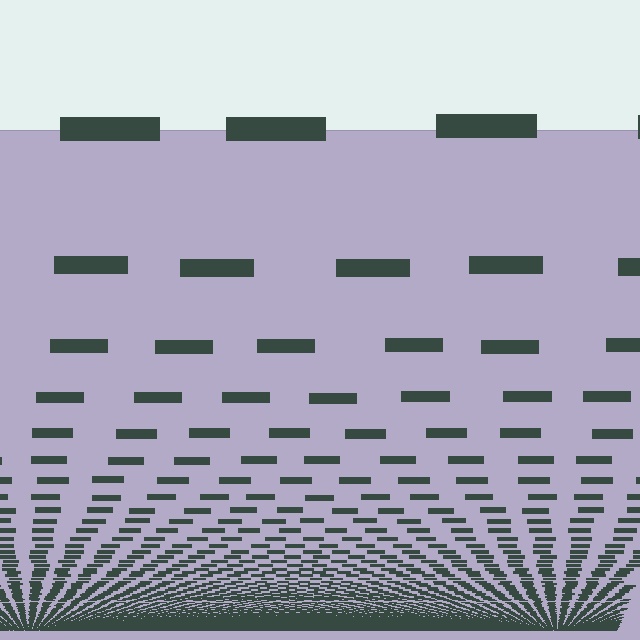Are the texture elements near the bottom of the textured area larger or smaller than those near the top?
Smaller. The gradient is inverted — elements near the bottom are smaller and denser.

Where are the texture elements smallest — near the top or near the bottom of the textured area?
Near the bottom.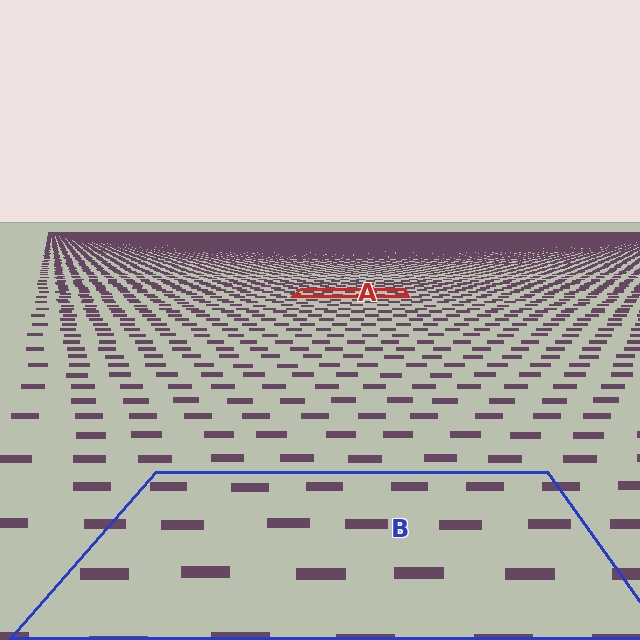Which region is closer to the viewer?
Region B is closer. The texture elements there are larger and more spread out.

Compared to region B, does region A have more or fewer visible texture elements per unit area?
Region A has more texture elements per unit area — they are packed more densely because it is farther away.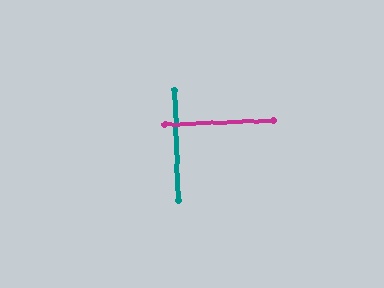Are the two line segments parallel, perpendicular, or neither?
Perpendicular — they meet at approximately 89°.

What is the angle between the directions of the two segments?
Approximately 89 degrees.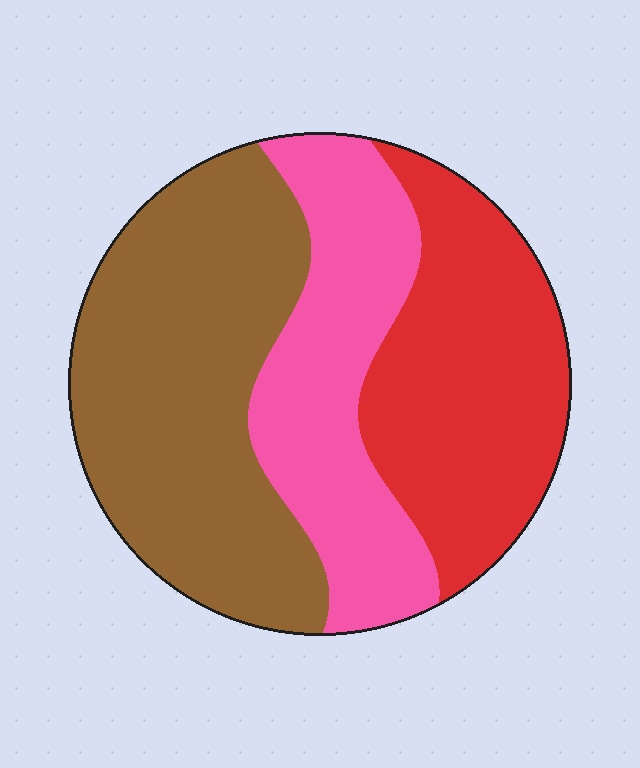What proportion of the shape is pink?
Pink covers 27% of the shape.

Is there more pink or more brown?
Brown.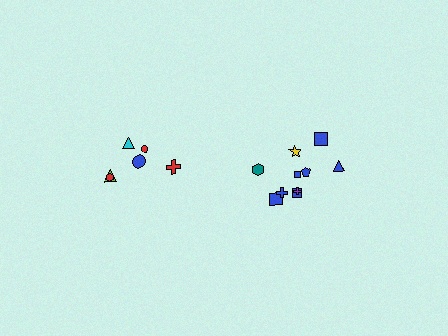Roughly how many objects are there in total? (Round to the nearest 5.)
Roughly 15 objects in total.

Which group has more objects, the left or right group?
The right group.